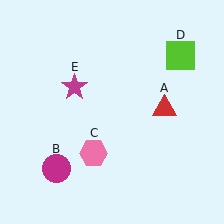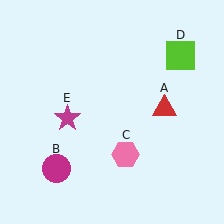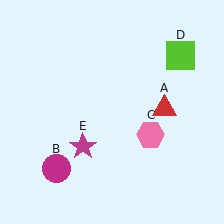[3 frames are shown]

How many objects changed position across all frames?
2 objects changed position: pink hexagon (object C), magenta star (object E).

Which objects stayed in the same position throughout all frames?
Red triangle (object A) and magenta circle (object B) and lime square (object D) remained stationary.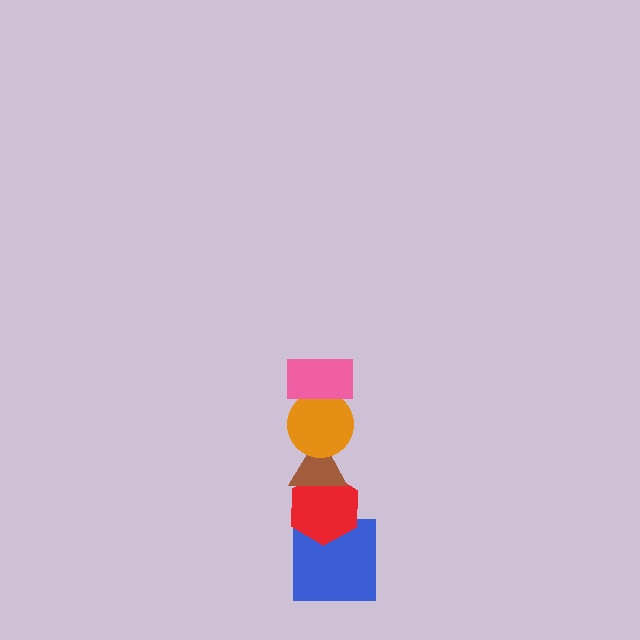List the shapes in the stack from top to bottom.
From top to bottom: the pink rectangle, the orange circle, the brown triangle, the red hexagon, the blue square.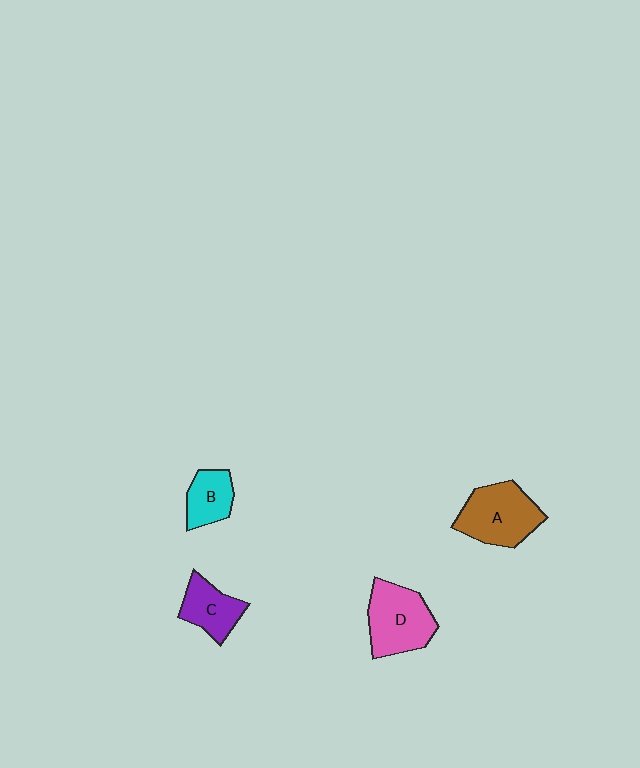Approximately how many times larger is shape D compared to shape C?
Approximately 1.5 times.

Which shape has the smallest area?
Shape B (cyan).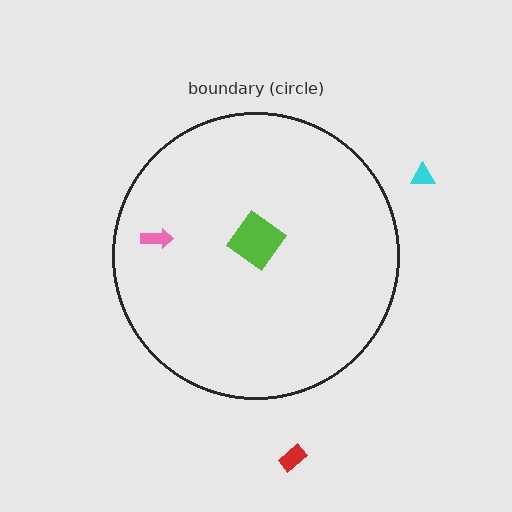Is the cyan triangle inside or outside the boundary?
Outside.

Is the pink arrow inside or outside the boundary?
Inside.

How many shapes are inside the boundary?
2 inside, 2 outside.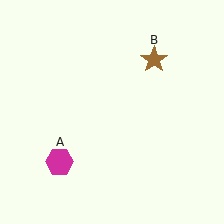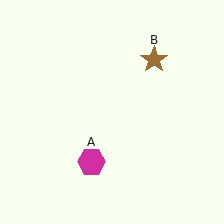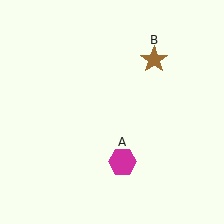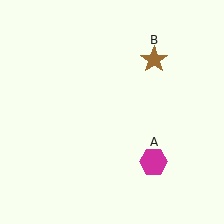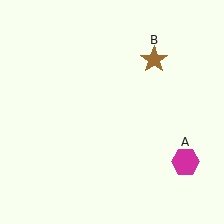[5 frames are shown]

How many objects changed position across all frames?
1 object changed position: magenta hexagon (object A).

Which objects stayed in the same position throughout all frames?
Brown star (object B) remained stationary.